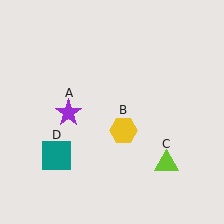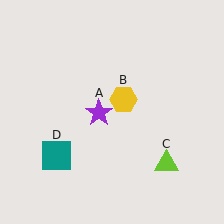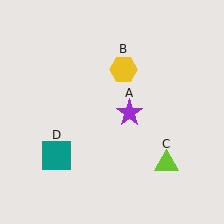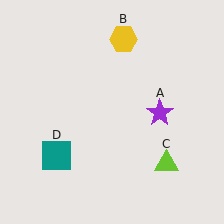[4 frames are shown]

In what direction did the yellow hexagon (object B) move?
The yellow hexagon (object B) moved up.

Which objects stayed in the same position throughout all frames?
Lime triangle (object C) and teal square (object D) remained stationary.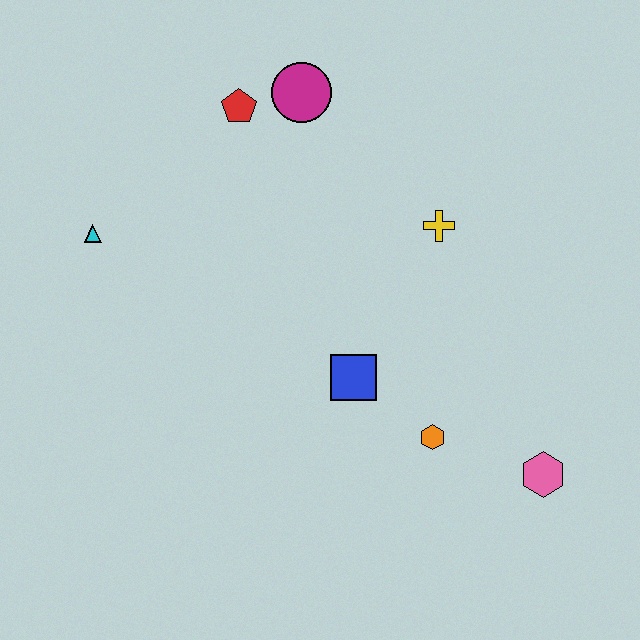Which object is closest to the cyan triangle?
The red pentagon is closest to the cyan triangle.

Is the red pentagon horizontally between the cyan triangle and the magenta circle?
Yes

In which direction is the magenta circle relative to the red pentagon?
The magenta circle is to the right of the red pentagon.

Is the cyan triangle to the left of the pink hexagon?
Yes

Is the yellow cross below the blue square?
No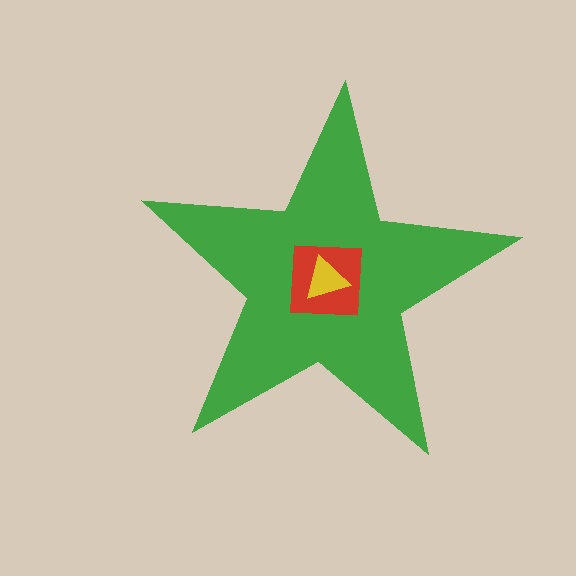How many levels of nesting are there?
3.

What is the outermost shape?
The green star.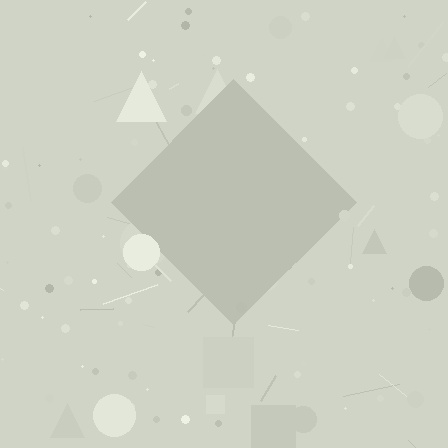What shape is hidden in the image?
A diamond is hidden in the image.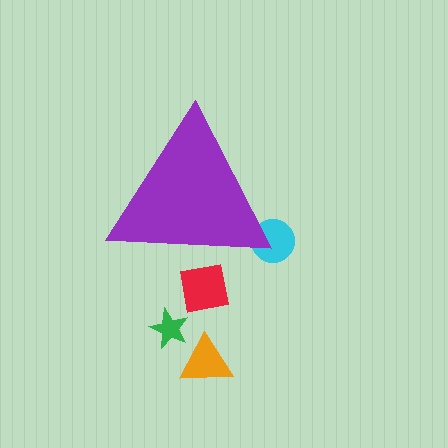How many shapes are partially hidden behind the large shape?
2 shapes are partially hidden.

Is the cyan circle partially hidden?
Yes, the cyan circle is partially hidden behind the purple triangle.